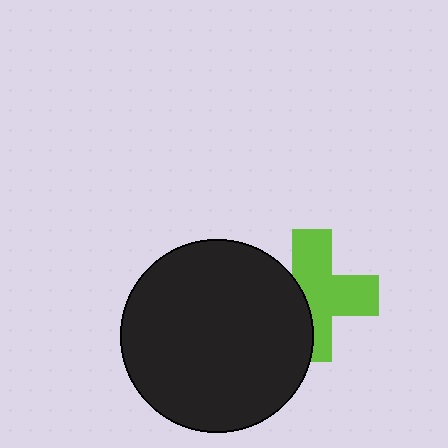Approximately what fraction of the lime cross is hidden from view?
Roughly 37% of the lime cross is hidden behind the black circle.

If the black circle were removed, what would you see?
You would see the complete lime cross.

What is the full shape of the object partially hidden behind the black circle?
The partially hidden object is a lime cross.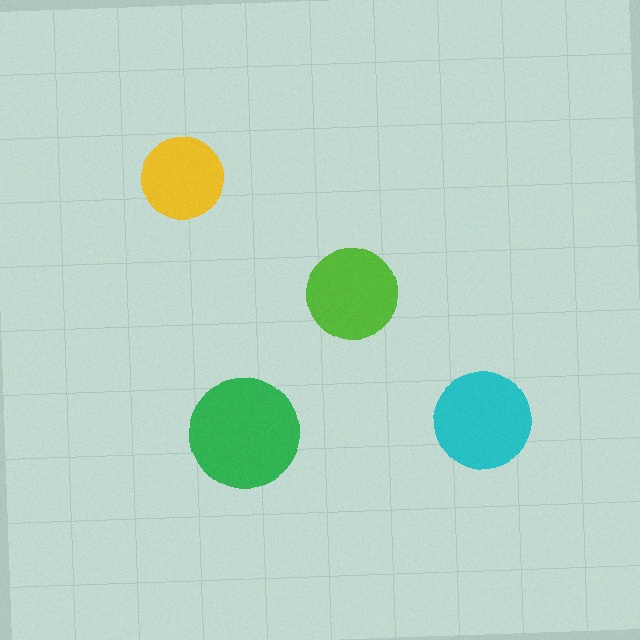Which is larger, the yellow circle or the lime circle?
The lime one.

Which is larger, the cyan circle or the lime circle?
The cyan one.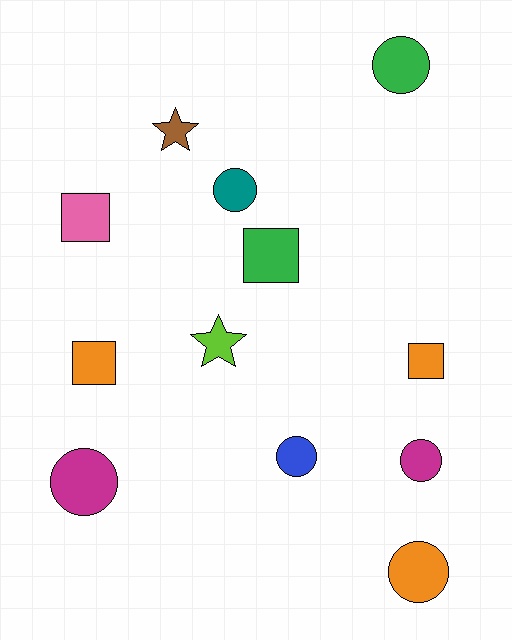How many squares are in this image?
There are 4 squares.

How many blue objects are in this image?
There is 1 blue object.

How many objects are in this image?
There are 12 objects.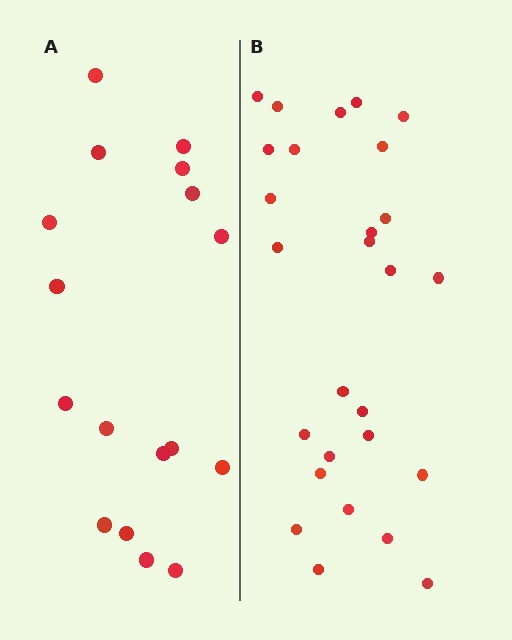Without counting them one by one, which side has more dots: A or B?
Region B (the right region) has more dots.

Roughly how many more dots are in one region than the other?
Region B has roughly 10 or so more dots than region A.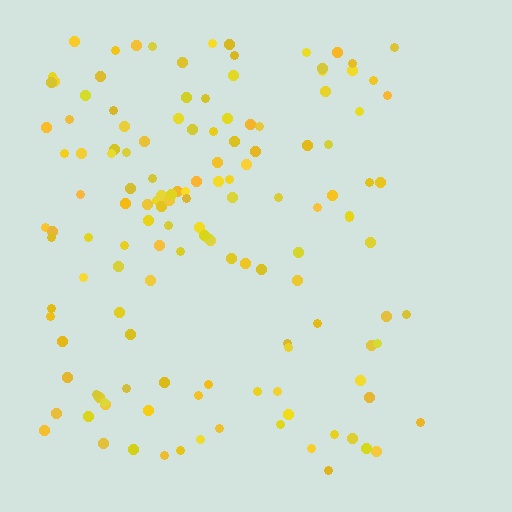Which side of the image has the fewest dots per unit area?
The right.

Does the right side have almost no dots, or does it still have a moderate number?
Still a moderate number, just noticeably fewer than the left.